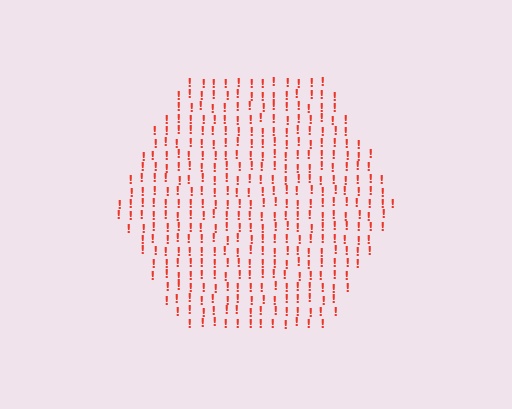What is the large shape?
The large shape is a hexagon.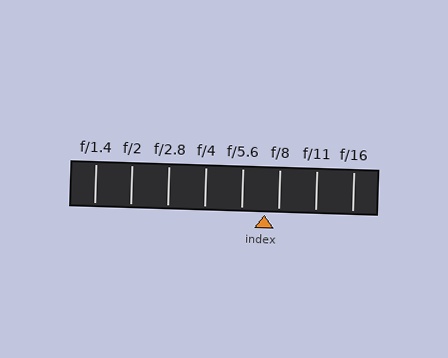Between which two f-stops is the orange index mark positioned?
The index mark is between f/5.6 and f/8.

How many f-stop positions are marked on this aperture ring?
There are 8 f-stop positions marked.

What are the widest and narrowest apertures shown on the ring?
The widest aperture shown is f/1.4 and the narrowest is f/16.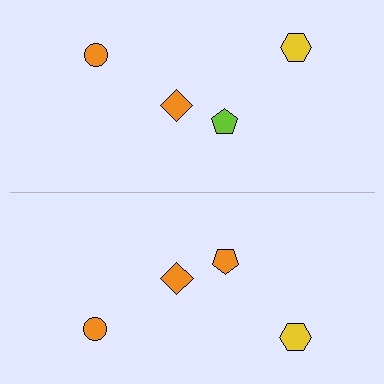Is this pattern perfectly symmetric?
No, the pattern is not perfectly symmetric. The orange pentagon on the bottom side breaks the symmetry — its mirror counterpart is lime.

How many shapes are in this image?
There are 8 shapes in this image.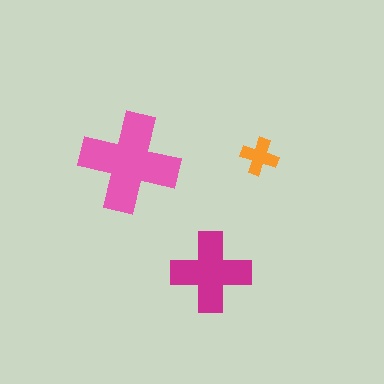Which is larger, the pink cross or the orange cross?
The pink one.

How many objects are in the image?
There are 3 objects in the image.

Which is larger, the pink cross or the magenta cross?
The pink one.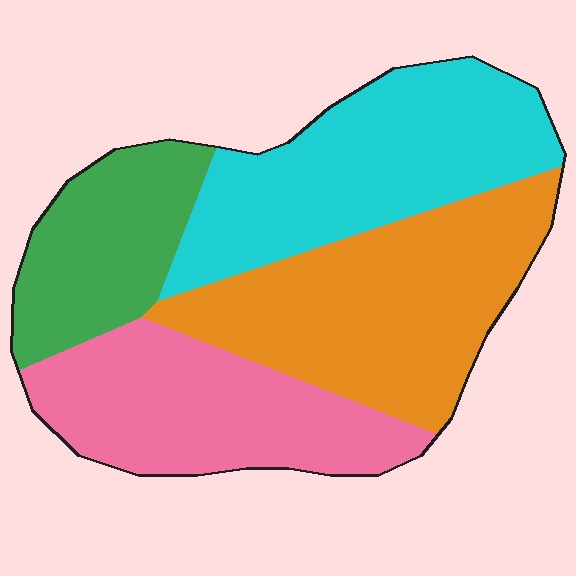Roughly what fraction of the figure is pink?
Pink takes up about one quarter (1/4) of the figure.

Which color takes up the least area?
Green, at roughly 15%.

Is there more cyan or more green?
Cyan.